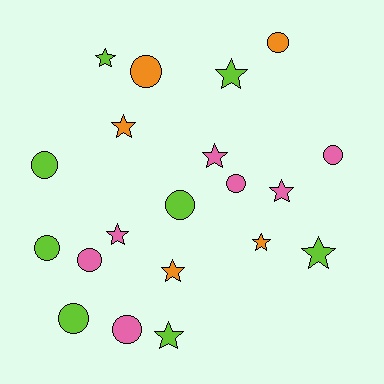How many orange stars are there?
There are 3 orange stars.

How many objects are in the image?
There are 20 objects.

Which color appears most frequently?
Lime, with 8 objects.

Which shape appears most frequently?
Star, with 10 objects.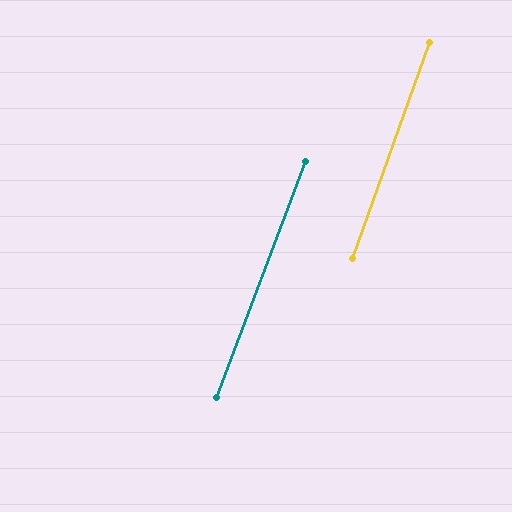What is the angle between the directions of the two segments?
Approximately 1 degree.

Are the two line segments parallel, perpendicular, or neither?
Parallel — their directions differ by only 1.0°.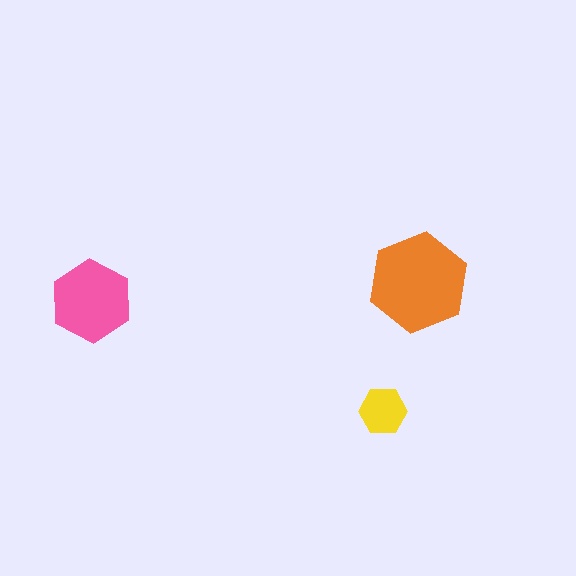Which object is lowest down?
The yellow hexagon is bottommost.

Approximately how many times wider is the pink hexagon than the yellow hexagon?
About 1.5 times wider.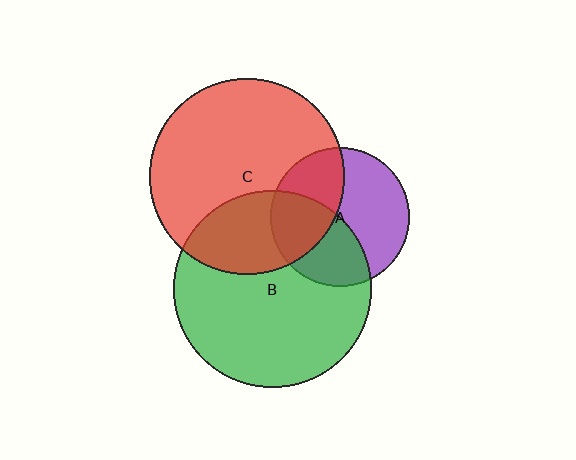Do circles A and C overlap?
Yes.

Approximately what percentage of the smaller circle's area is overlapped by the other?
Approximately 40%.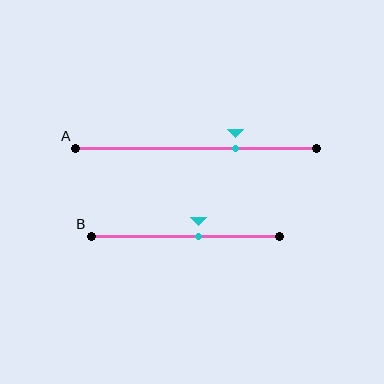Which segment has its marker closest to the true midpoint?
Segment B has its marker closest to the true midpoint.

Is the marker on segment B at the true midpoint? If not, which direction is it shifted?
No, the marker on segment B is shifted to the right by about 7% of the segment length.